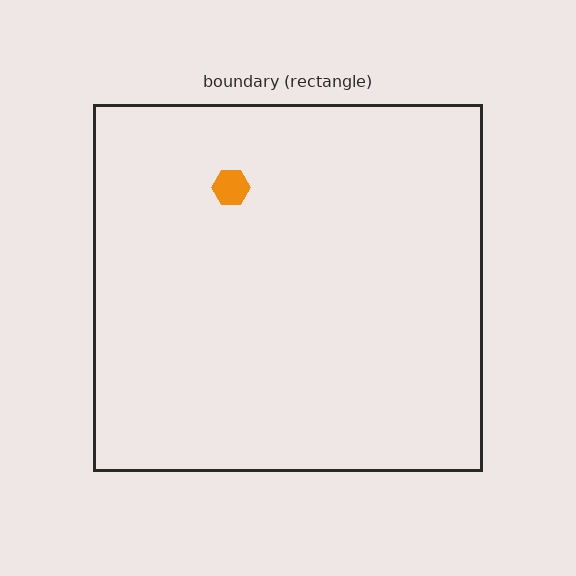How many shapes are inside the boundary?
1 inside, 0 outside.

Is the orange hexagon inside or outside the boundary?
Inside.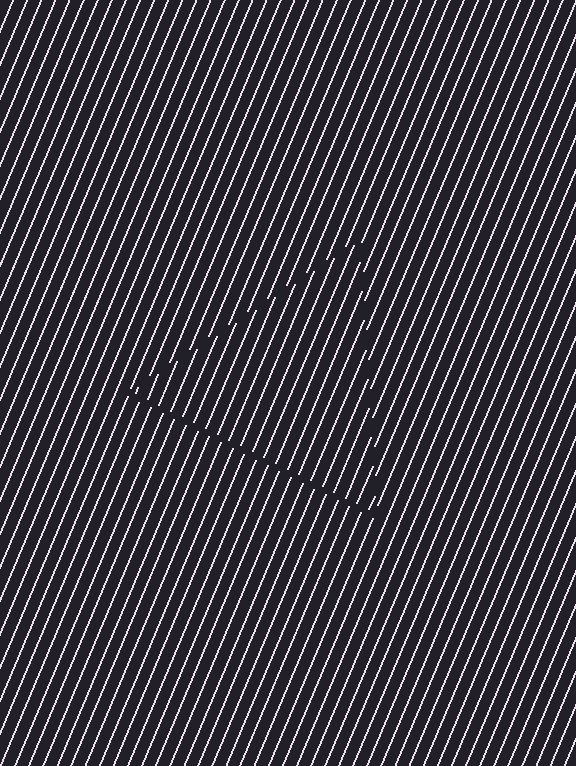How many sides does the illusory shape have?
3 sides — the line-ends trace a triangle.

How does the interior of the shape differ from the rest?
The interior of the shape contains the same grating, shifted by half a period — the contour is defined by the phase discontinuity where line-ends from the inner and outer gratings abut.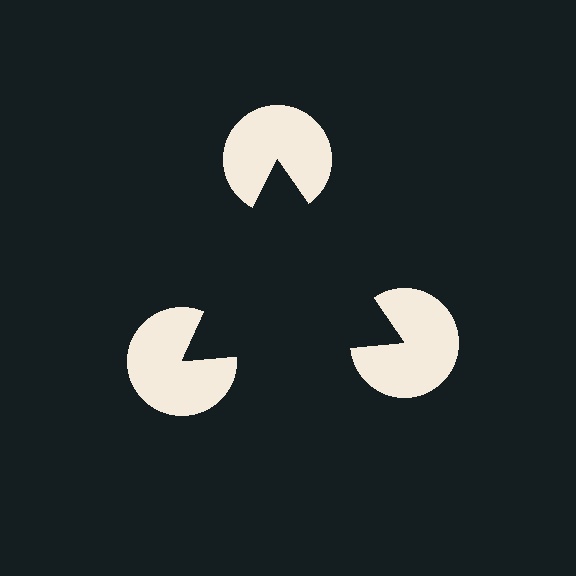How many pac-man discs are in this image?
There are 3 — one at each vertex of the illusory triangle.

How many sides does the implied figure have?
3 sides.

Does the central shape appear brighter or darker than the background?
It typically appears slightly darker than the background, even though no actual brightness change is drawn.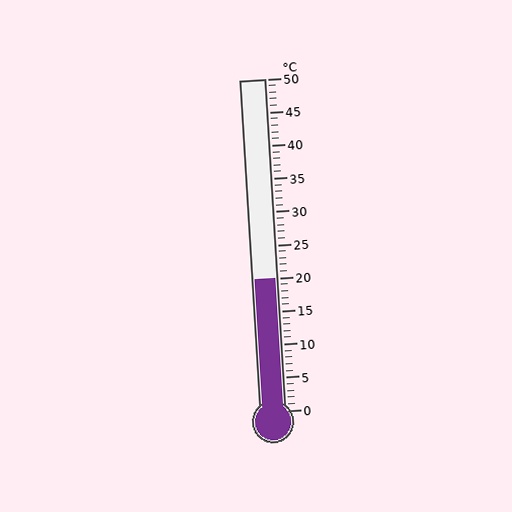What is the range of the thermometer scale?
The thermometer scale ranges from 0°C to 50°C.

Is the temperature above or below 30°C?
The temperature is below 30°C.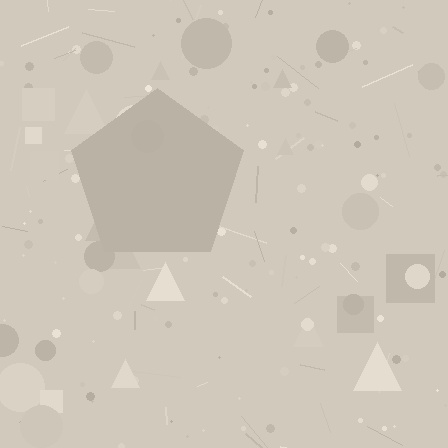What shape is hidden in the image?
A pentagon is hidden in the image.